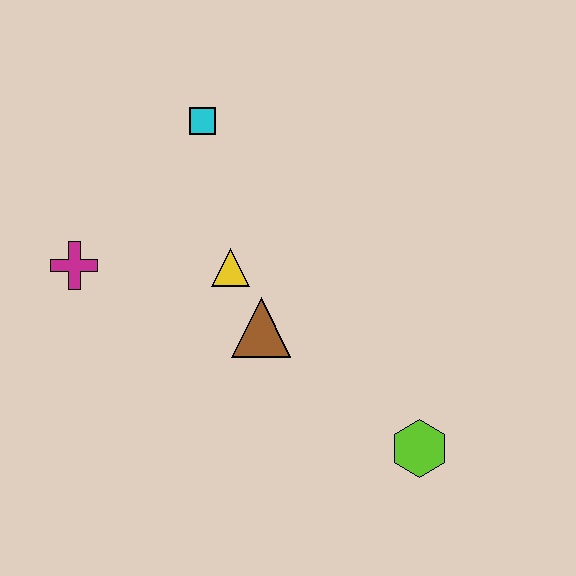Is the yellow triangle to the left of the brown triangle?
Yes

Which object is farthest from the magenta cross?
The lime hexagon is farthest from the magenta cross.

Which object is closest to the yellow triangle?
The brown triangle is closest to the yellow triangle.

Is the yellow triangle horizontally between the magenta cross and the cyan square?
No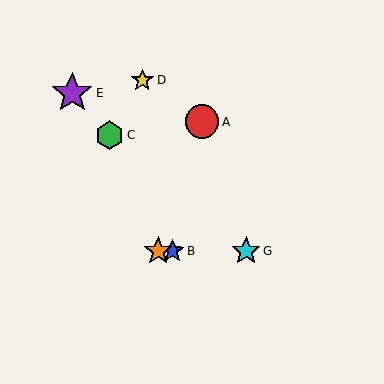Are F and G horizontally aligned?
Yes, both are at y≈251.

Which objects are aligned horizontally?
Objects B, F, G are aligned horizontally.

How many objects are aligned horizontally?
3 objects (B, F, G) are aligned horizontally.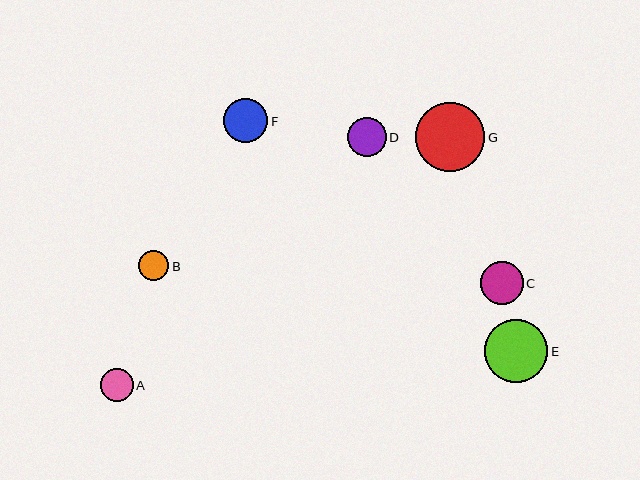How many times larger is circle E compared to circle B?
Circle E is approximately 2.1 times the size of circle B.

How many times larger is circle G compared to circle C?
Circle G is approximately 1.6 times the size of circle C.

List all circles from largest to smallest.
From largest to smallest: G, E, F, C, D, A, B.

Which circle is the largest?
Circle G is the largest with a size of approximately 69 pixels.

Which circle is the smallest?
Circle B is the smallest with a size of approximately 30 pixels.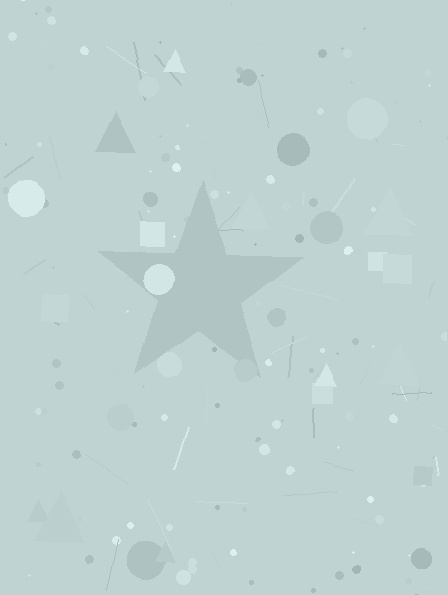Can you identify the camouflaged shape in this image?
The camouflaged shape is a star.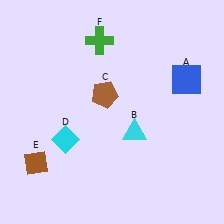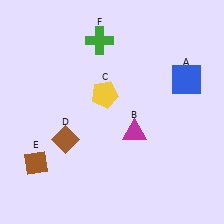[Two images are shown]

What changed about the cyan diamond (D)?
In Image 1, D is cyan. In Image 2, it changed to brown.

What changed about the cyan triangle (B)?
In Image 1, B is cyan. In Image 2, it changed to magenta.